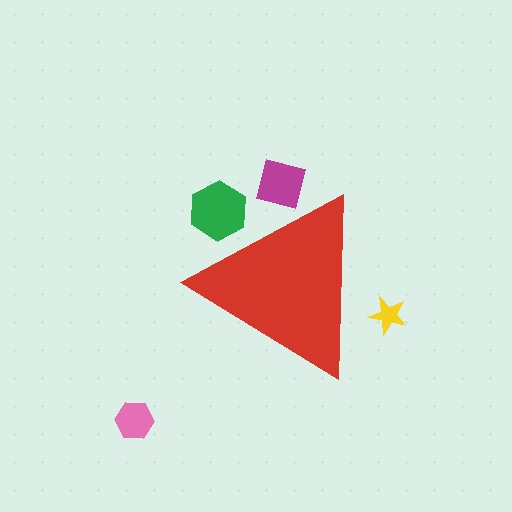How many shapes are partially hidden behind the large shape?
3 shapes are partially hidden.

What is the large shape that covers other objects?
A red triangle.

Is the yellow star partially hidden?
Yes, the yellow star is partially hidden behind the red triangle.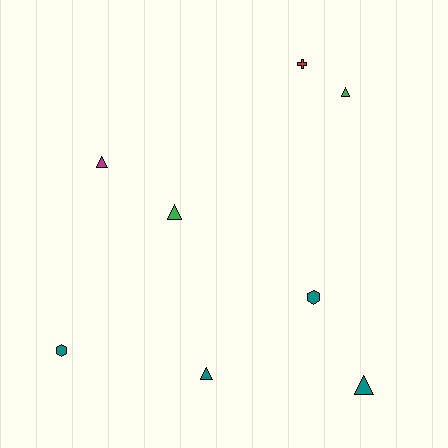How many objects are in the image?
There are 8 objects.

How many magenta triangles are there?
There is 1 magenta triangle.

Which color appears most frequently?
Teal, with 4 objects.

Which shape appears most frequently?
Triangle, with 5 objects.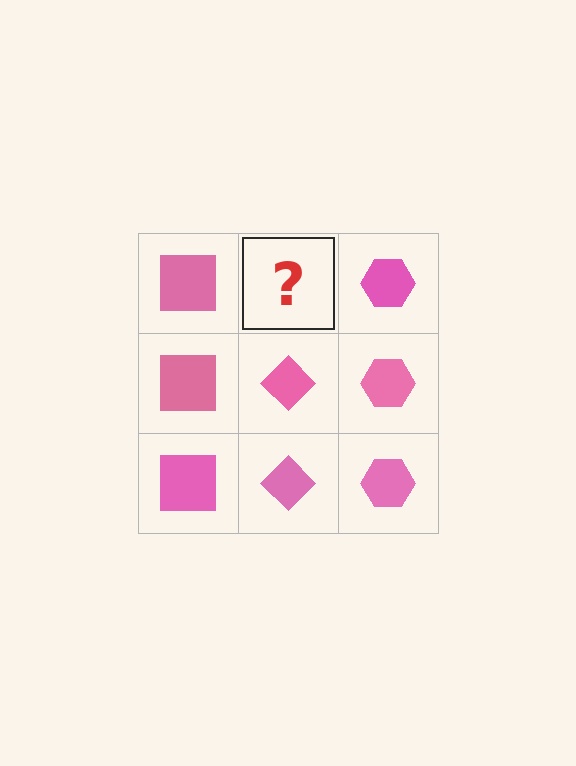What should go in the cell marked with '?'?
The missing cell should contain a pink diamond.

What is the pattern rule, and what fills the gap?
The rule is that each column has a consistent shape. The gap should be filled with a pink diamond.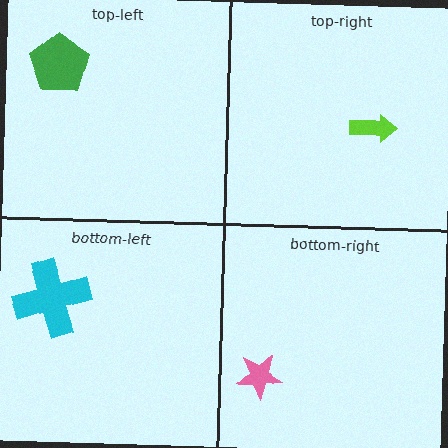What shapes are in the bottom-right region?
The pink star.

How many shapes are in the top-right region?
1.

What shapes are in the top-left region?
The green pentagon.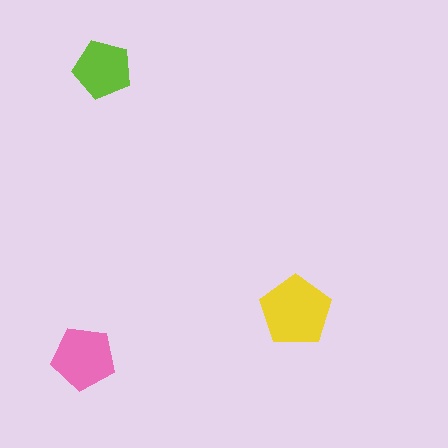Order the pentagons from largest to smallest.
the yellow one, the pink one, the lime one.